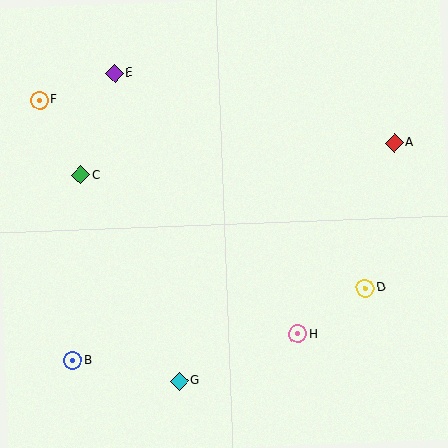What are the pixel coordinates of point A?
Point A is at (394, 143).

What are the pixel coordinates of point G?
Point G is at (179, 381).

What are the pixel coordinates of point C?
Point C is at (81, 175).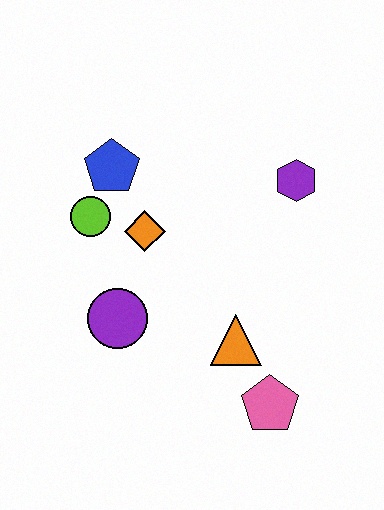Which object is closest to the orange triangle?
The pink pentagon is closest to the orange triangle.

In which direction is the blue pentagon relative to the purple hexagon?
The blue pentagon is to the left of the purple hexagon.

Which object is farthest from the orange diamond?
The pink pentagon is farthest from the orange diamond.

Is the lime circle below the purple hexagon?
Yes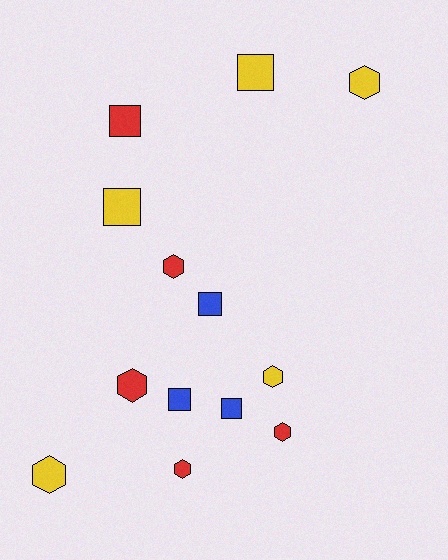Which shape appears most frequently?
Hexagon, with 7 objects.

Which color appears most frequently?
Red, with 5 objects.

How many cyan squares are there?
There are no cyan squares.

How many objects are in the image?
There are 13 objects.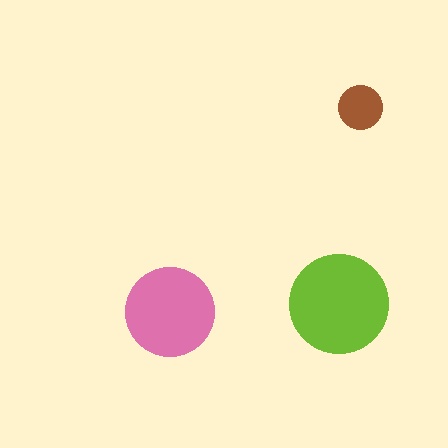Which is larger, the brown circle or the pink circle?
The pink one.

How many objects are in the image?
There are 3 objects in the image.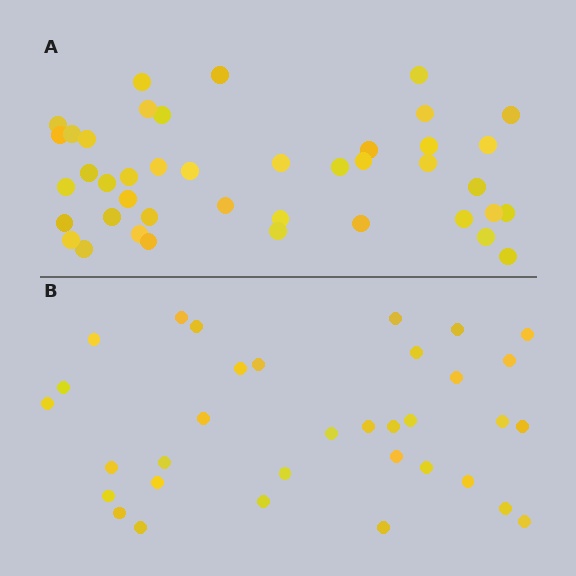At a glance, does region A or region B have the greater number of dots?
Region A (the top region) has more dots.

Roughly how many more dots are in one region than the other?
Region A has roughly 8 or so more dots than region B.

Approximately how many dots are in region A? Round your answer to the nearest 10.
About 40 dots. (The exact count is 42, which rounds to 40.)